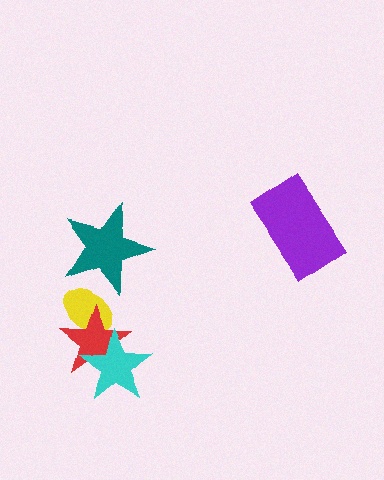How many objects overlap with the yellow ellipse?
2 objects overlap with the yellow ellipse.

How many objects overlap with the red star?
2 objects overlap with the red star.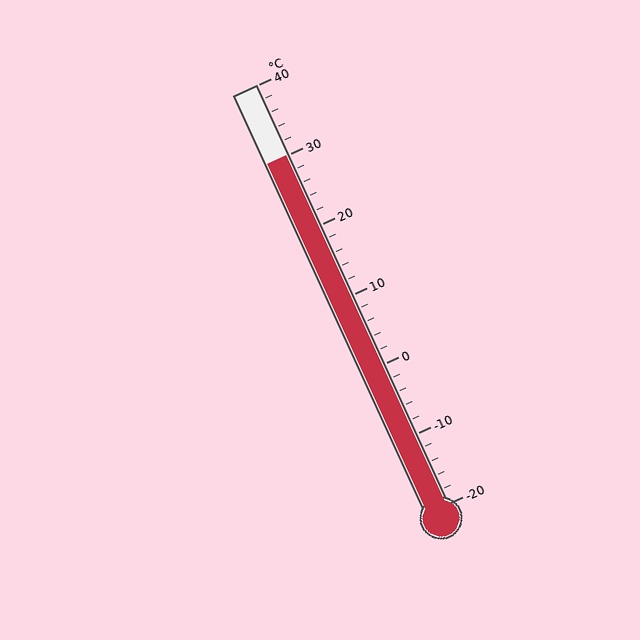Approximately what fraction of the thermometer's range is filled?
The thermometer is filled to approximately 85% of its range.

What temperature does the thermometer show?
The thermometer shows approximately 30°C.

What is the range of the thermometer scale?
The thermometer scale ranges from -20°C to 40°C.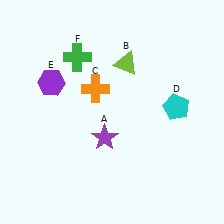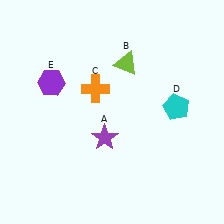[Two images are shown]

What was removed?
The green cross (F) was removed in Image 2.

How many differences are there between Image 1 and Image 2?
There is 1 difference between the two images.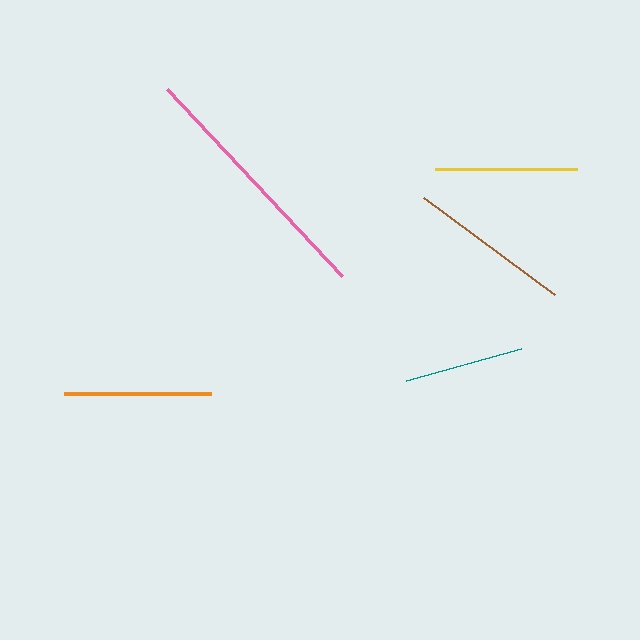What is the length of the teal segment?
The teal segment is approximately 120 pixels long.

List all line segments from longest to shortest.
From longest to shortest: pink, brown, orange, yellow, teal.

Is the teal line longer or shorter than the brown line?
The brown line is longer than the teal line.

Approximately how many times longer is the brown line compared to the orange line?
The brown line is approximately 1.1 times the length of the orange line.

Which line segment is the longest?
The pink line is the longest at approximately 256 pixels.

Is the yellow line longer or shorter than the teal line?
The yellow line is longer than the teal line.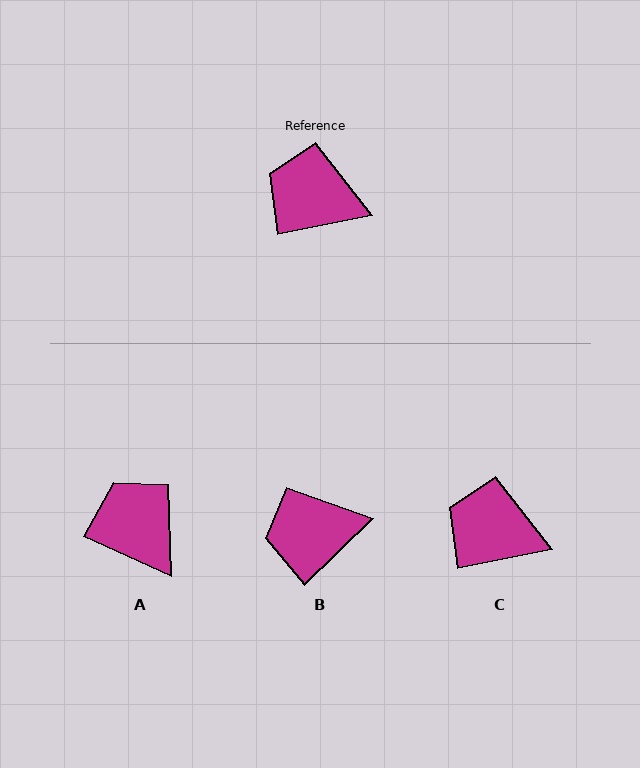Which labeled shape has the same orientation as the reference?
C.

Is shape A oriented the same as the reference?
No, it is off by about 37 degrees.